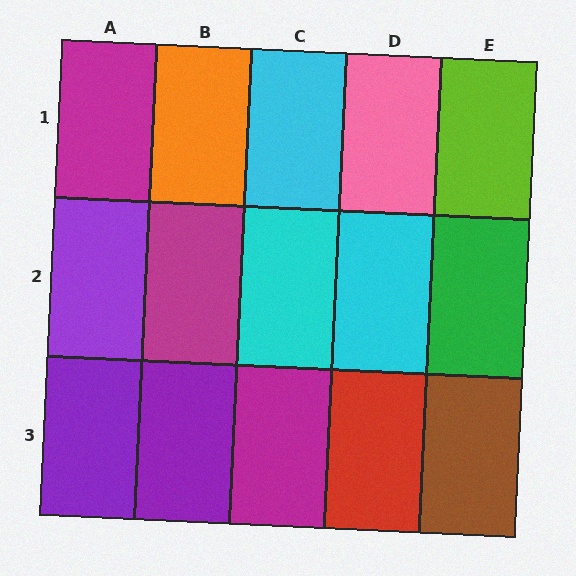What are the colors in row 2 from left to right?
Purple, magenta, cyan, cyan, green.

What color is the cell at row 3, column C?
Magenta.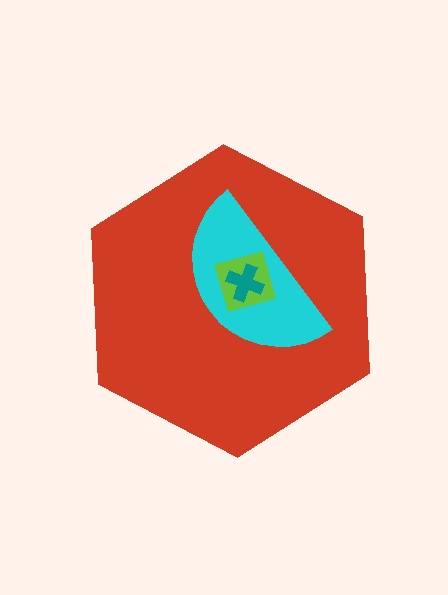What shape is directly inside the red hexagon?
The cyan semicircle.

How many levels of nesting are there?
4.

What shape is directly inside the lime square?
The teal cross.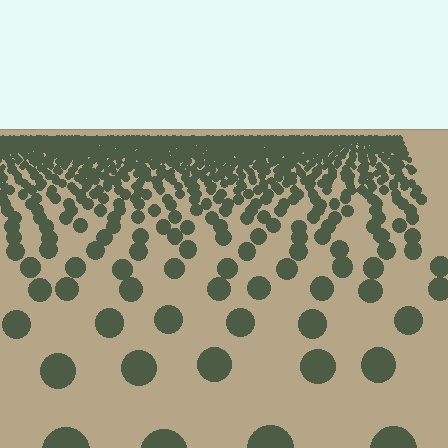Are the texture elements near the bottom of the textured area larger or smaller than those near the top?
Larger. Near the bottom, elements are closer to the viewer and appear at a bigger on-screen size.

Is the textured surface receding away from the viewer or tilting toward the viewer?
The surface is receding away from the viewer. Texture elements get smaller and denser toward the top.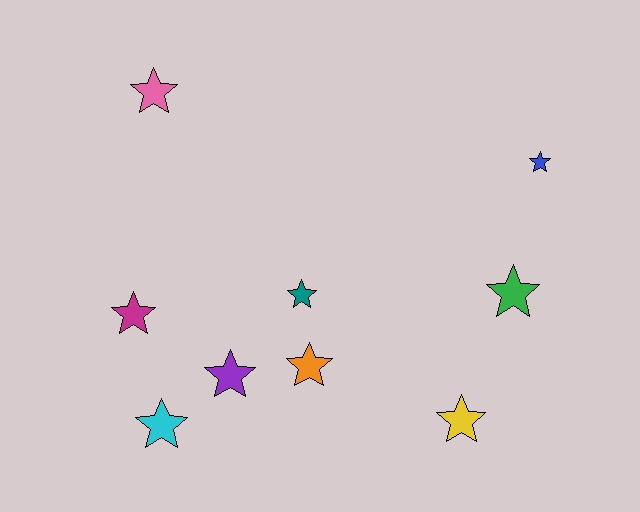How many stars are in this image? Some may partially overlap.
There are 9 stars.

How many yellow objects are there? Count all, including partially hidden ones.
There is 1 yellow object.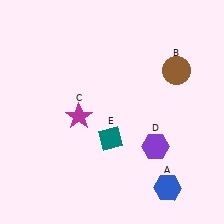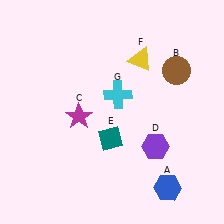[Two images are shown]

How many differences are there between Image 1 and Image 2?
There are 2 differences between the two images.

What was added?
A yellow triangle (F), a cyan cross (G) were added in Image 2.